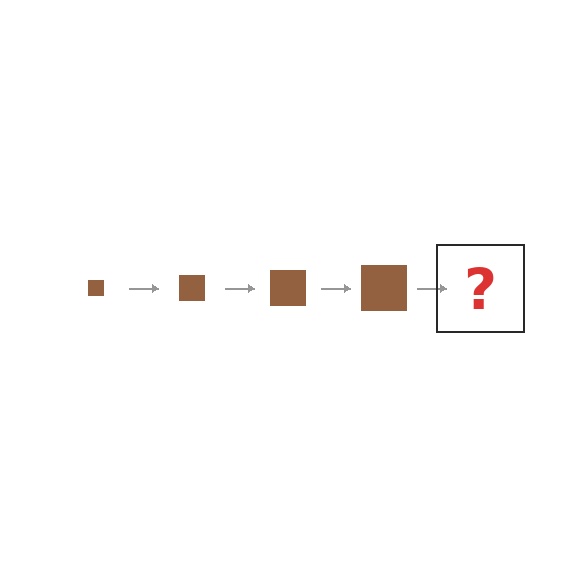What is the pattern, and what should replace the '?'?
The pattern is that the square gets progressively larger each step. The '?' should be a brown square, larger than the previous one.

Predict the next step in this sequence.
The next step is a brown square, larger than the previous one.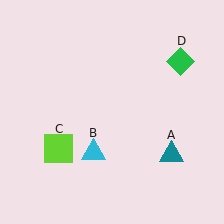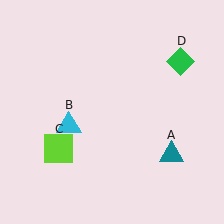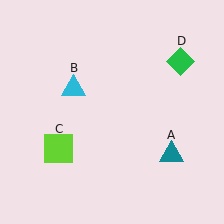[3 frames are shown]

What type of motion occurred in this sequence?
The cyan triangle (object B) rotated clockwise around the center of the scene.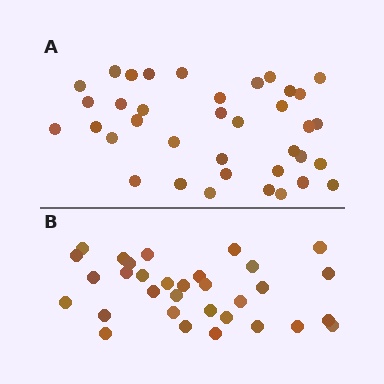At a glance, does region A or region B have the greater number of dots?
Region A (the top region) has more dots.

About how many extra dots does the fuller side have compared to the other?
Region A has about 5 more dots than region B.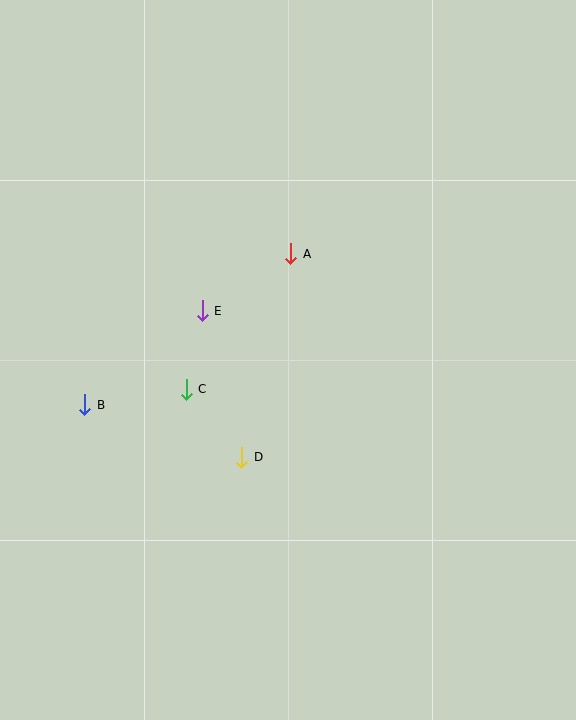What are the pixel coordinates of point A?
Point A is at (291, 254).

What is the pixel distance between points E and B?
The distance between E and B is 150 pixels.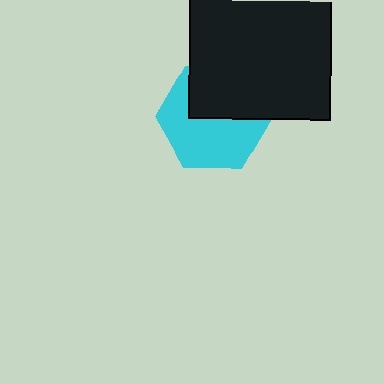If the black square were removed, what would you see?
You would see the complete cyan hexagon.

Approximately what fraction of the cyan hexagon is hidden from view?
Roughly 42% of the cyan hexagon is hidden behind the black square.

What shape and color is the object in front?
The object in front is a black square.